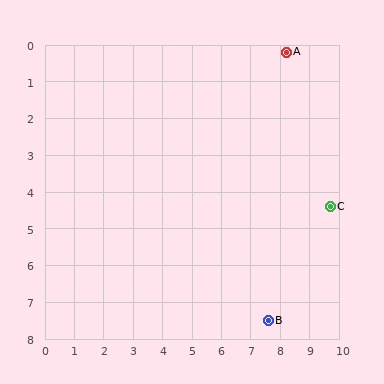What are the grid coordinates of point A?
Point A is at approximately (8.2, 0.2).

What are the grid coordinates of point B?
Point B is at approximately (7.6, 7.5).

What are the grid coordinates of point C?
Point C is at approximately (9.7, 4.4).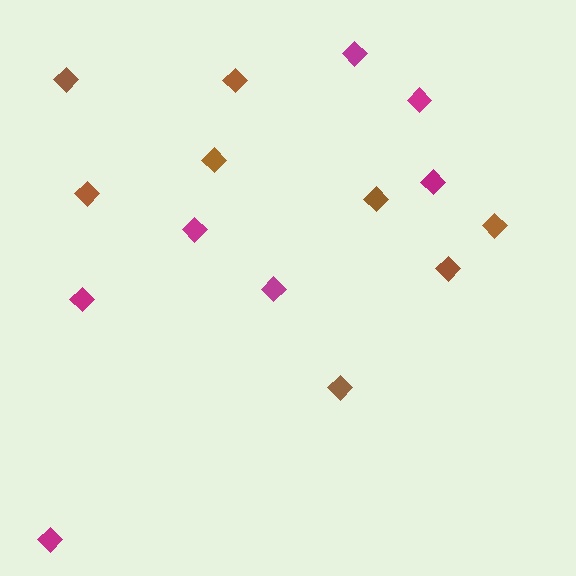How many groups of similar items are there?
There are 2 groups: one group of magenta diamonds (7) and one group of brown diamonds (8).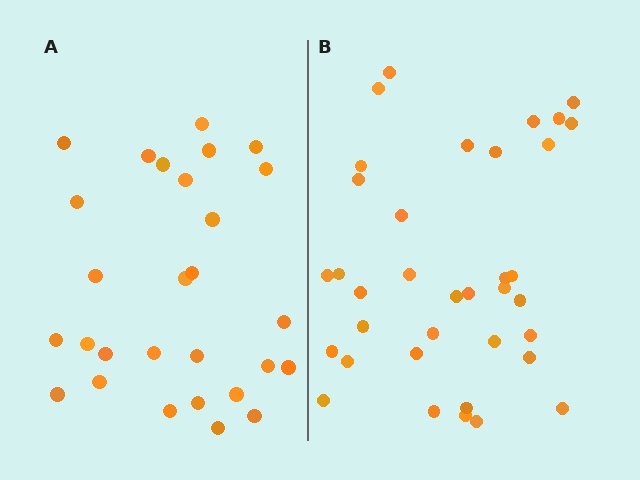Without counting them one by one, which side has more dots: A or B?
Region B (the right region) has more dots.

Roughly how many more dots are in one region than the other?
Region B has roughly 8 or so more dots than region A.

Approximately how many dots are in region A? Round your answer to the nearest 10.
About 30 dots. (The exact count is 28, which rounds to 30.)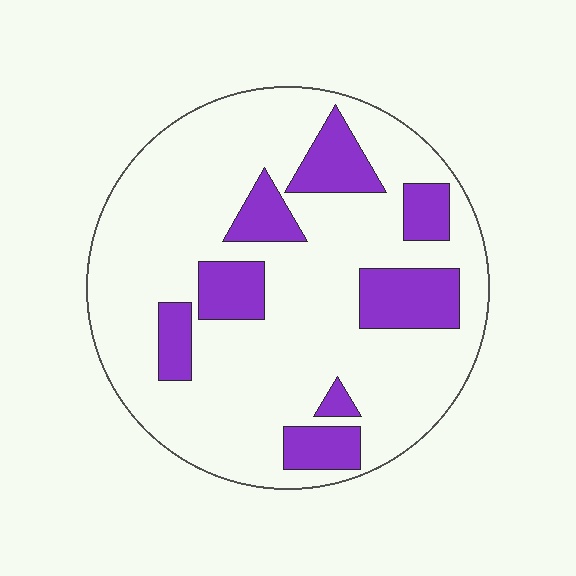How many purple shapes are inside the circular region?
8.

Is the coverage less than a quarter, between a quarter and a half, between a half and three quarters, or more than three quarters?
Less than a quarter.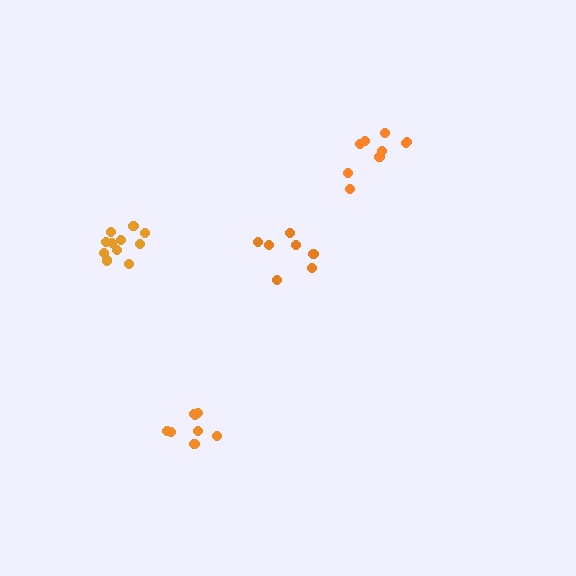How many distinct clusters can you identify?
There are 4 distinct clusters.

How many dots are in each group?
Group 1: 7 dots, Group 2: 9 dots, Group 3: 8 dots, Group 4: 11 dots (35 total).